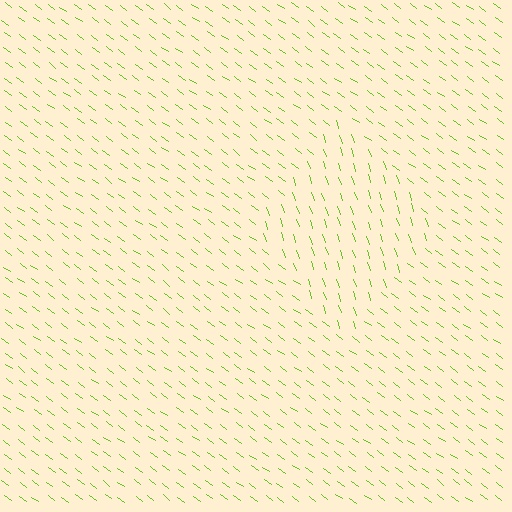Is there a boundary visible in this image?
Yes, there is a texture boundary formed by a change in line orientation.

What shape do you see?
I see a diamond.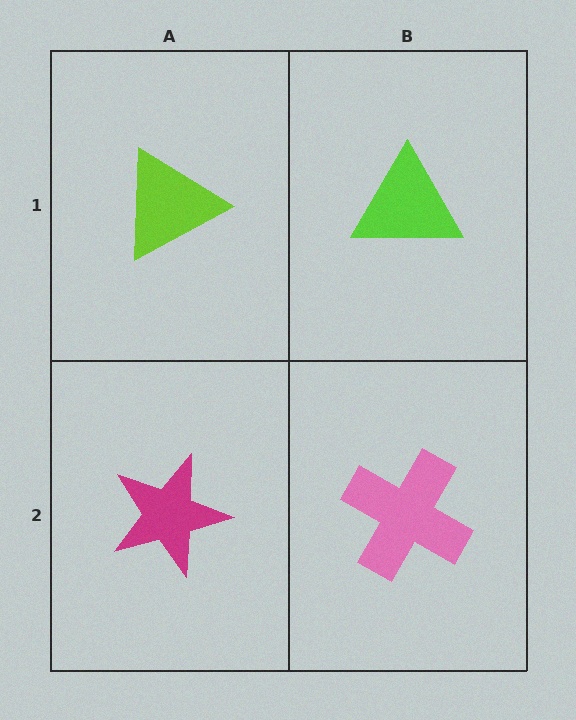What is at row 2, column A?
A magenta star.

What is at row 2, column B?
A pink cross.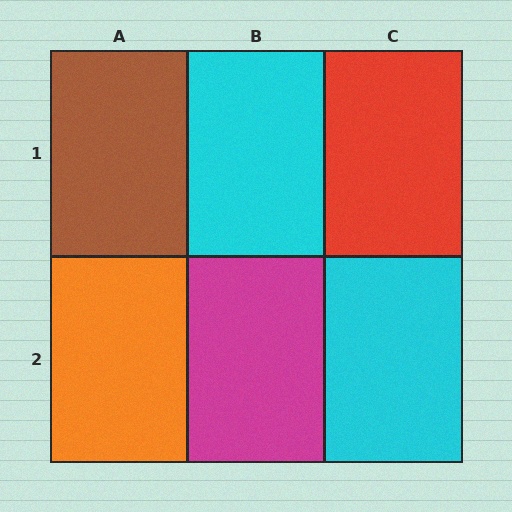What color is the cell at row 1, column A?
Brown.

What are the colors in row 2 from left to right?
Orange, magenta, cyan.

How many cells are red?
1 cell is red.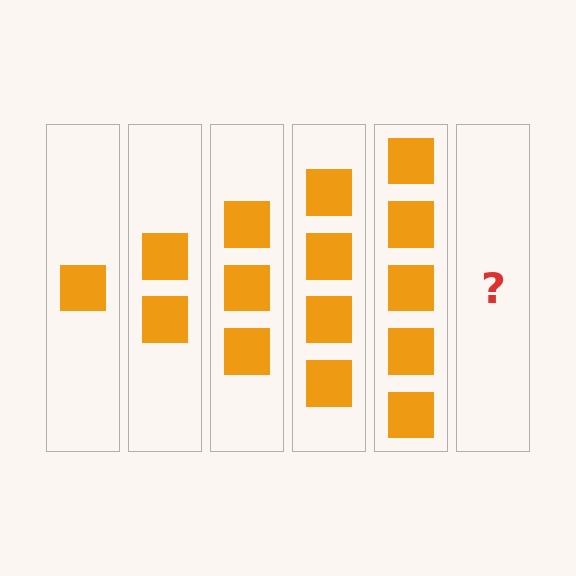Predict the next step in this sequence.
The next step is 6 squares.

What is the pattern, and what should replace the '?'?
The pattern is that each step adds one more square. The '?' should be 6 squares.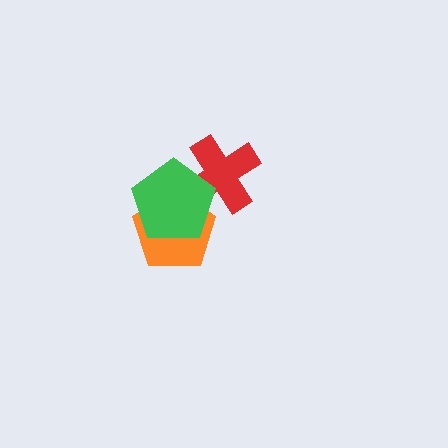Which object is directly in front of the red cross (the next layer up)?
The orange pentagon is directly in front of the red cross.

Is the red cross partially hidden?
Yes, it is partially covered by another shape.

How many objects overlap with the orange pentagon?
2 objects overlap with the orange pentagon.